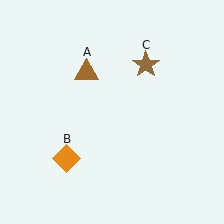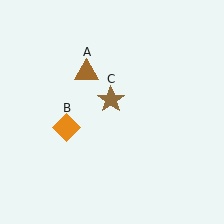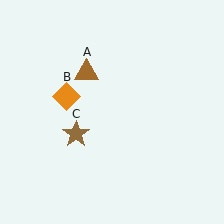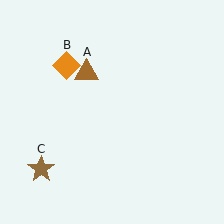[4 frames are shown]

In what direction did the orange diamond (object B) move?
The orange diamond (object B) moved up.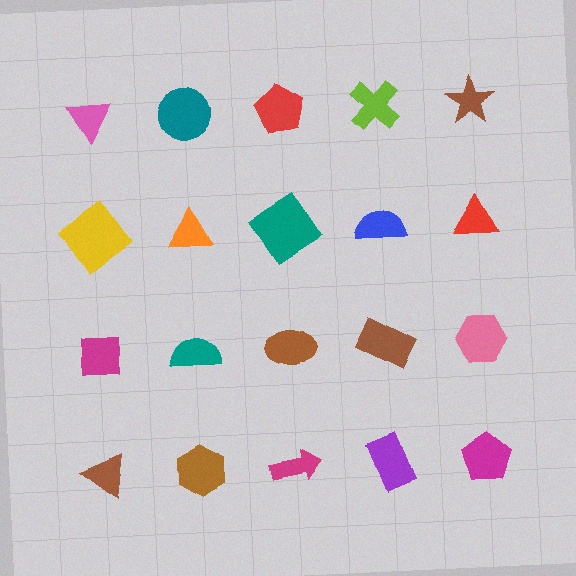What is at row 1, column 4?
A lime cross.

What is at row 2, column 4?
A blue semicircle.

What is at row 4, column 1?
A brown triangle.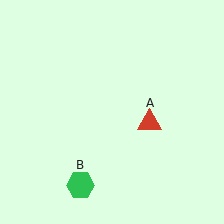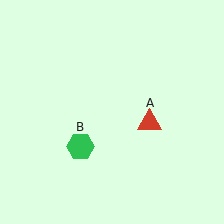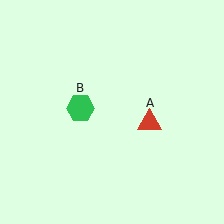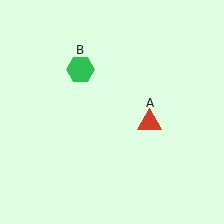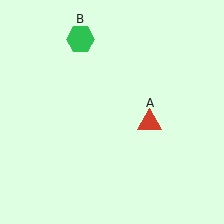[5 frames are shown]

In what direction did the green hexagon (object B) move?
The green hexagon (object B) moved up.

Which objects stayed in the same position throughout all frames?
Red triangle (object A) remained stationary.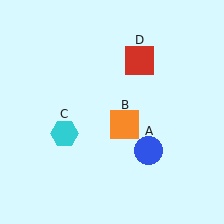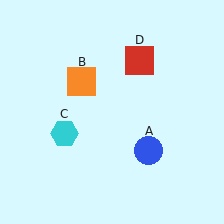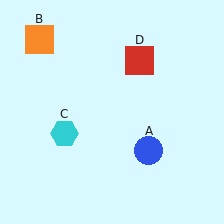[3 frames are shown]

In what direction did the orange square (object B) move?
The orange square (object B) moved up and to the left.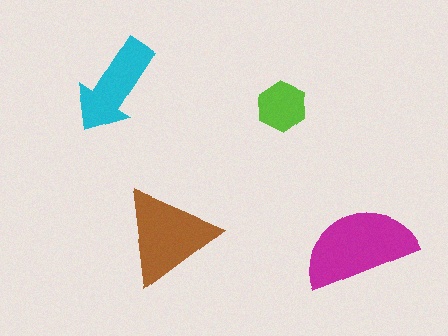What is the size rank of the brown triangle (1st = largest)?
2nd.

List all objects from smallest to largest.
The lime hexagon, the cyan arrow, the brown triangle, the magenta semicircle.